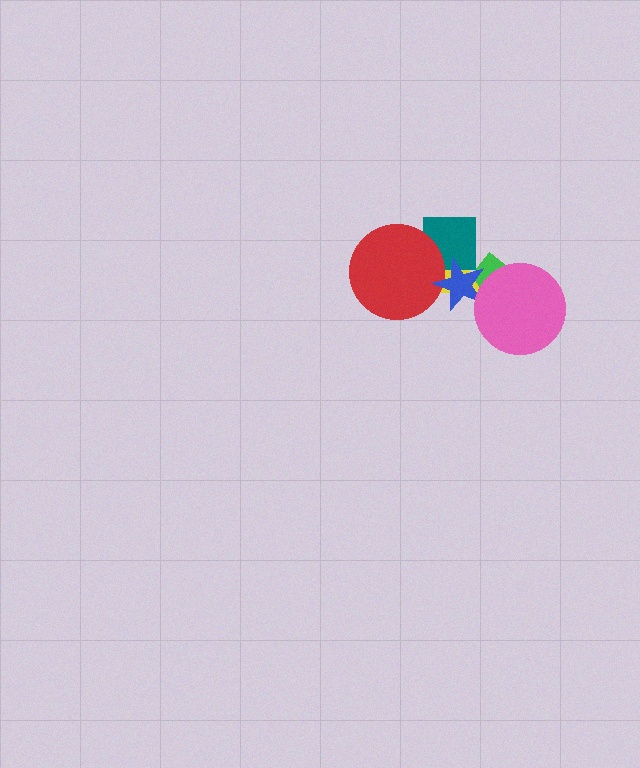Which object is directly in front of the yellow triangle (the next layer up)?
The teal square is directly in front of the yellow triangle.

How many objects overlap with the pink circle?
2 objects overlap with the pink circle.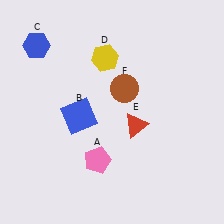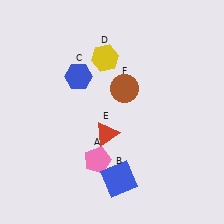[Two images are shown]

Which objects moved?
The objects that moved are: the blue square (B), the blue hexagon (C), the red triangle (E).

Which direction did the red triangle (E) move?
The red triangle (E) moved left.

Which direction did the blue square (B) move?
The blue square (B) moved down.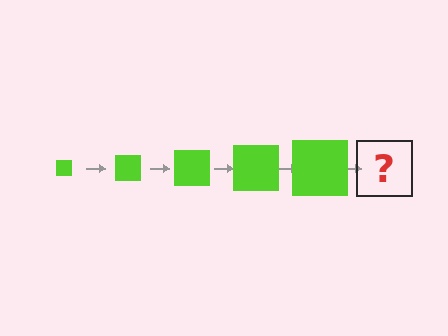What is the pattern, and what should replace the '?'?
The pattern is that the square gets progressively larger each step. The '?' should be a lime square, larger than the previous one.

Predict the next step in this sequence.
The next step is a lime square, larger than the previous one.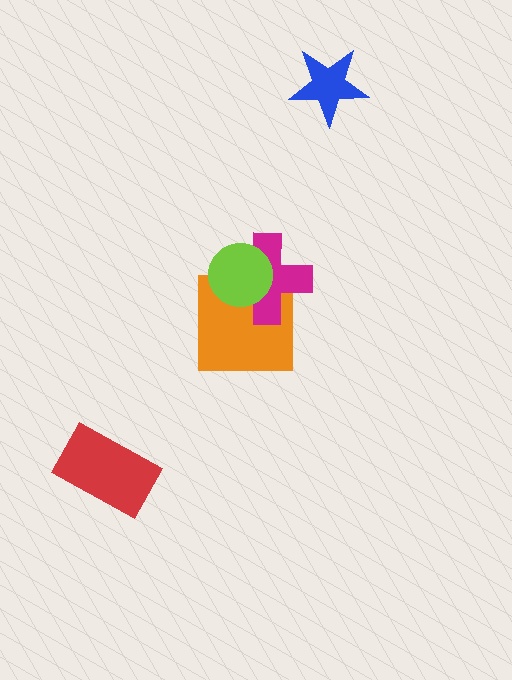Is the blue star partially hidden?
No, no other shape covers it.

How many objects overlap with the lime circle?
2 objects overlap with the lime circle.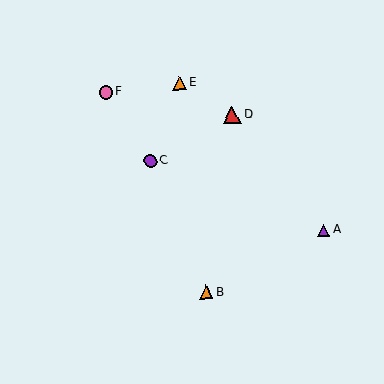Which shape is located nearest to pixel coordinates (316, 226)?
The purple triangle (labeled A) at (323, 230) is nearest to that location.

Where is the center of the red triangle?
The center of the red triangle is at (232, 115).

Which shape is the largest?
The red triangle (labeled D) is the largest.